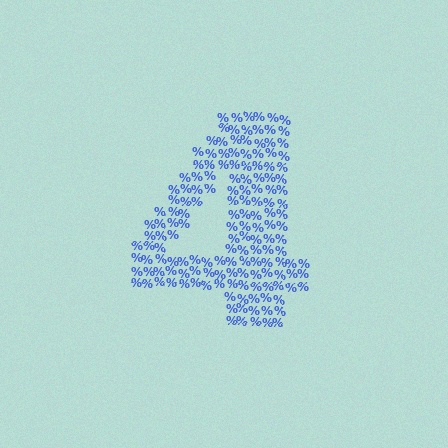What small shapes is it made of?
It is made of small percent signs.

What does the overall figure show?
The overall figure shows the digit 4.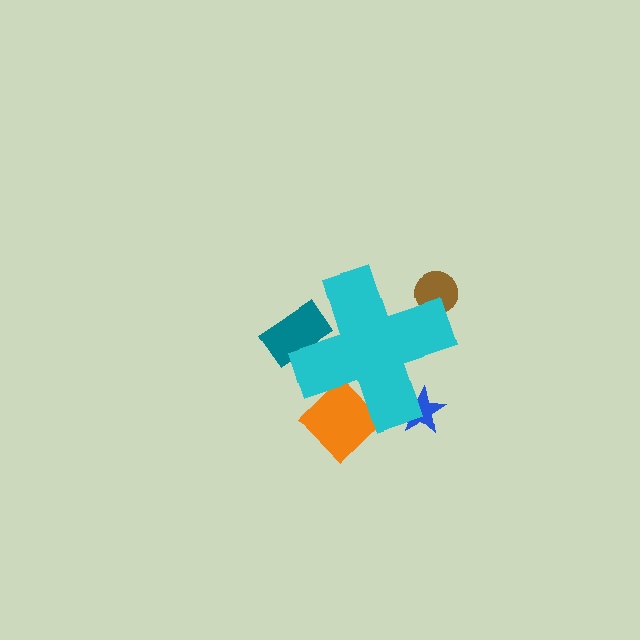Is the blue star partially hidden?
Yes, the blue star is partially hidden behind the cyan cross.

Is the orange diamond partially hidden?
Yes, the orange diamond is partially hidden behind the cyan cross.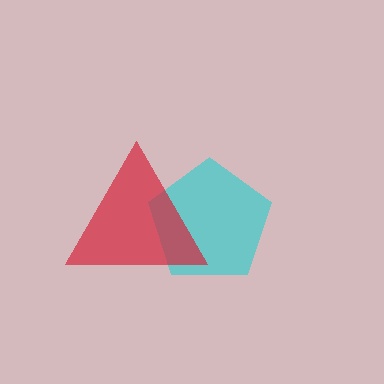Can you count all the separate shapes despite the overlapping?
Yes, there are 2 separate shapes.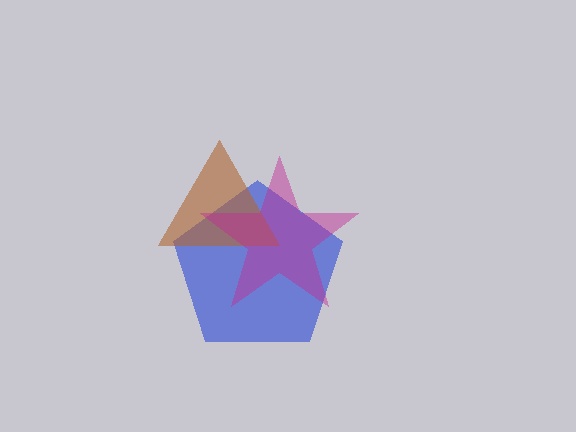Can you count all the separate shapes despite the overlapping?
Yes, there are 3 separate shapes.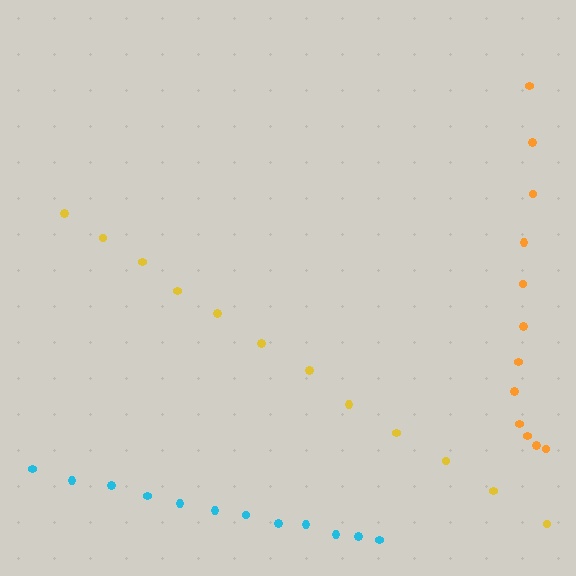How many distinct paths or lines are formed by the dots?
There are 3 distinct paths.